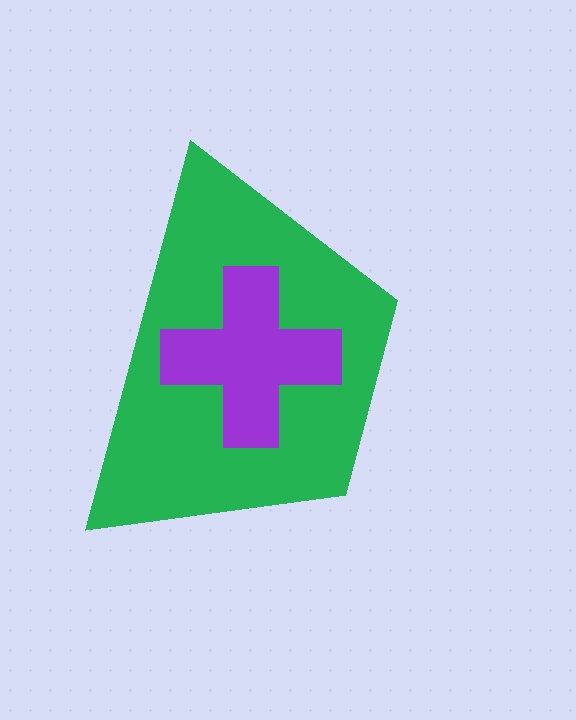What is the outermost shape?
The green trapezoid.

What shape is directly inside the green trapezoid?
The purple cross.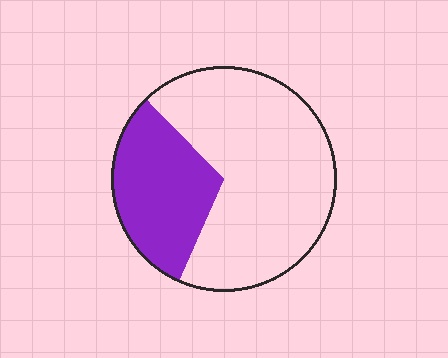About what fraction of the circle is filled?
About one third (1/3).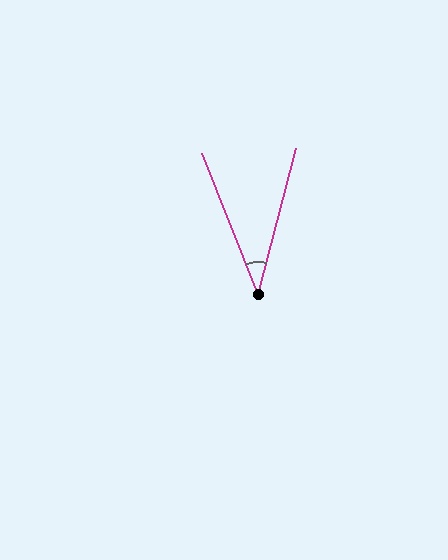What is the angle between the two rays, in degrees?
Approximately 36 degrees.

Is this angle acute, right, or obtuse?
It is acute.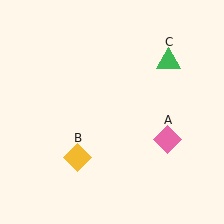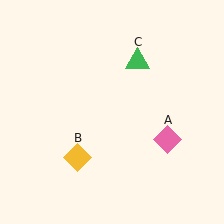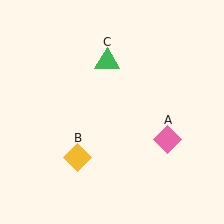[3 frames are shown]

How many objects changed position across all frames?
1 object changed position: green triangle (object C).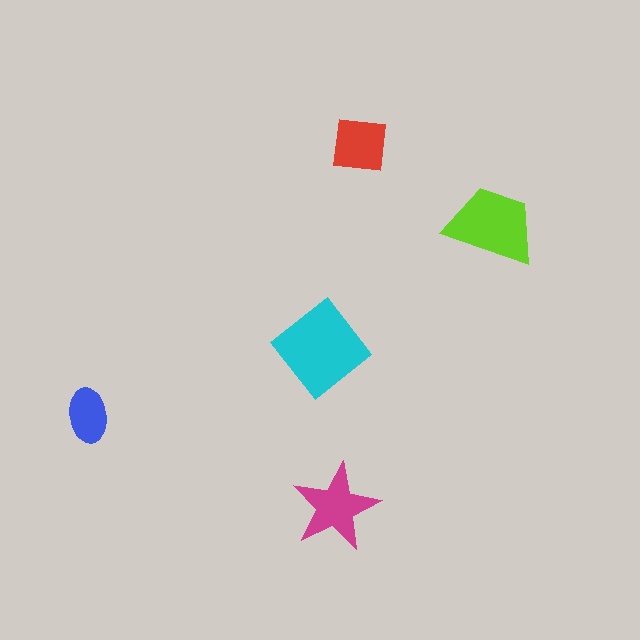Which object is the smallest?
The blue ellipse.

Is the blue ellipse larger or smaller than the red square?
Smaller.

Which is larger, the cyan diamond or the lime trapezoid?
The cyan diamond.